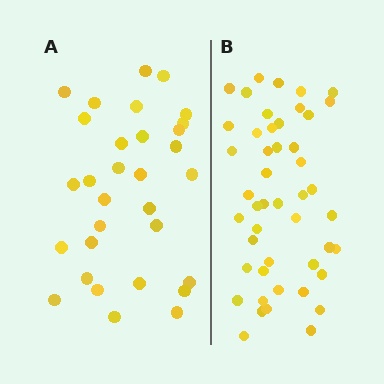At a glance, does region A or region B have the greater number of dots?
Region B (the right region) has more dots.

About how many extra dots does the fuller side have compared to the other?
Region B has approximately 15 more dots than region A.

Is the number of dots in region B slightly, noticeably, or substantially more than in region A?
Region B has substantially more. The ratio is roughly 1.5 to 1.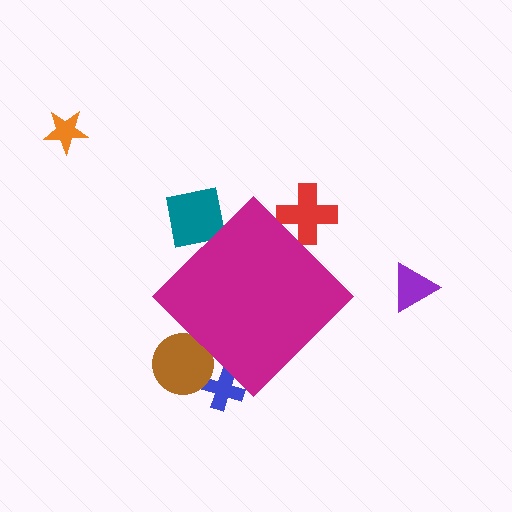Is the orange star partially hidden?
No, the orange star is fully visible.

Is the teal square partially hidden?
Yes, the teal square is partially hidden behind the magenta diamond.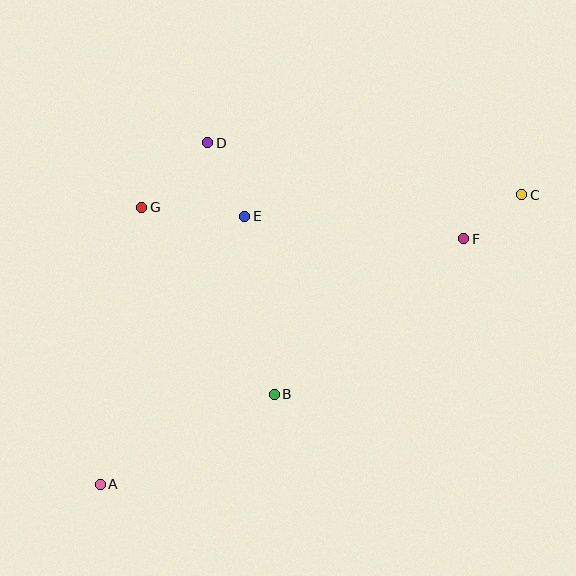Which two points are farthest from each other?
Points A and C are farthest from each other.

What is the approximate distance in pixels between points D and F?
The distance between D and F is approximately 273 pixels.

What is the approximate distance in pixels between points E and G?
The distance between E and G is approximately 103 pixels.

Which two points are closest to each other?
Points C and F are closest to each other.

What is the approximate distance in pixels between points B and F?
The distance between B and F is approximately 245 pixels.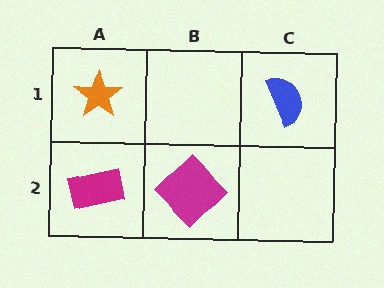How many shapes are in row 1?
2 shapes.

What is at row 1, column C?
A blue semicircle.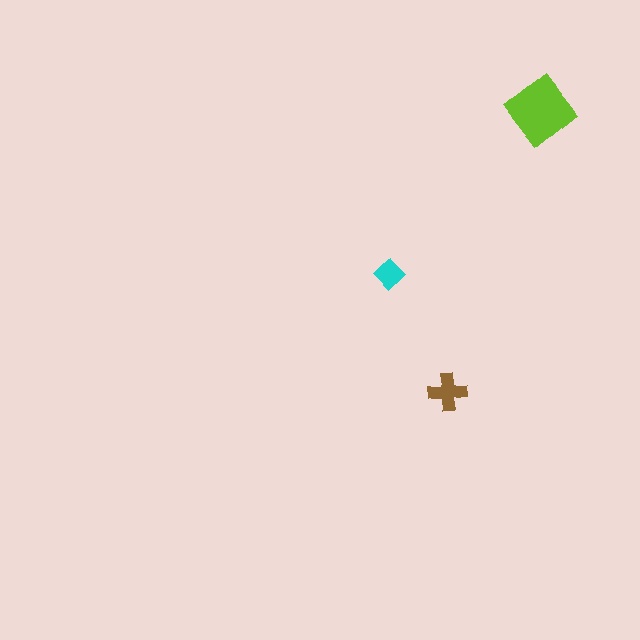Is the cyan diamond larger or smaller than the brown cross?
Smaller.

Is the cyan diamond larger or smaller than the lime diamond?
Smaller.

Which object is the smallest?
The cyan diamond.